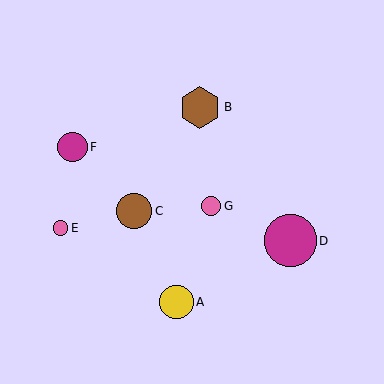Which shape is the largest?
The magenta circle (labeled D) is the largest.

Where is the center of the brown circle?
The center of the brown circle is at (134, 211).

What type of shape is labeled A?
Shape A is a yellow circle.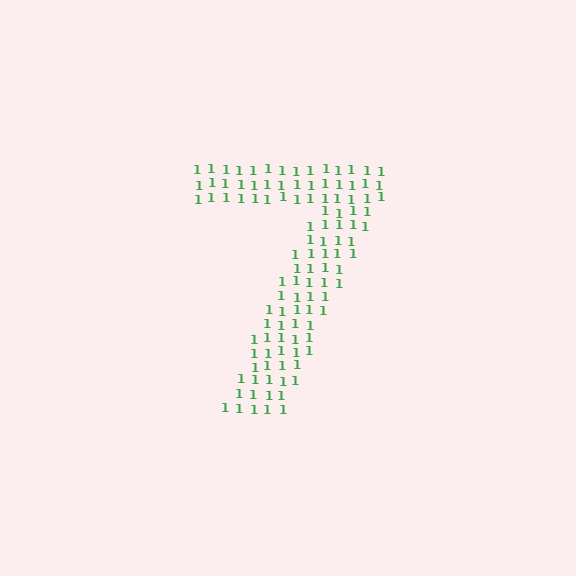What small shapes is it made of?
It is made of small digit 1's.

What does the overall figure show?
The overall figure shows the digit 7.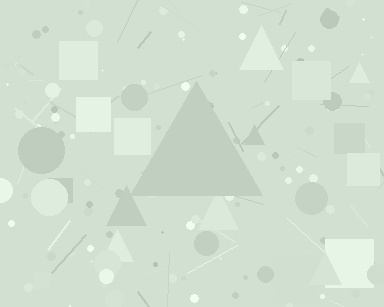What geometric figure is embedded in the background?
A triangle is embedded in the background.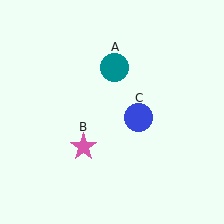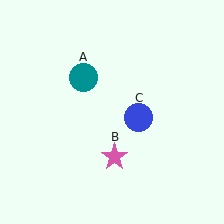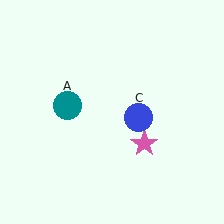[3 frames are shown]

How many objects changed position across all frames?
2 objects changed position: teal circle (object A), pink star (object B).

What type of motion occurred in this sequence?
The teal circle (object A), pink star (object B) rotated counterclockwise around the center of the scene.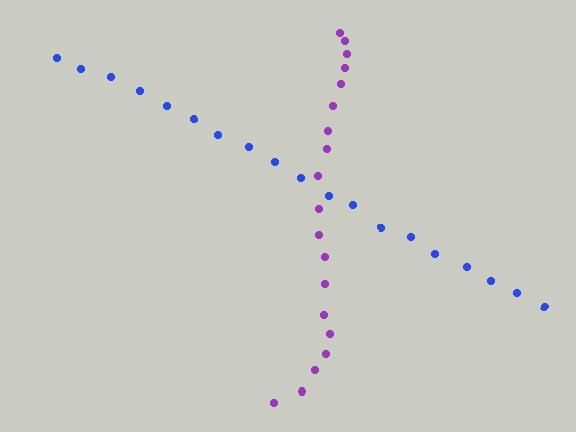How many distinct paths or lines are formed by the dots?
There are 2 distinct paths.